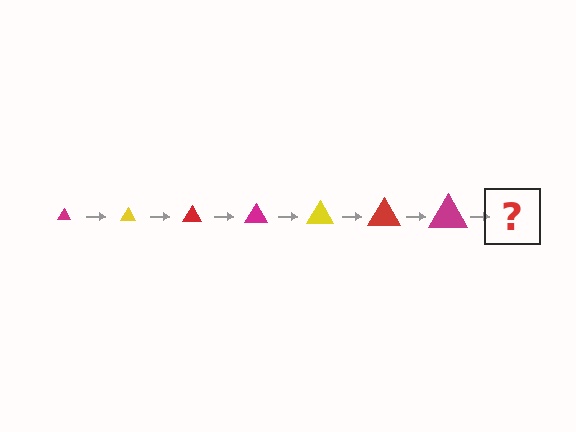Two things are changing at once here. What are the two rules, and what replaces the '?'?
The two rules are that the triangle grows larger each step and the color cycles through magenta, yellow, and red. The '?' should be a yellow triangle, larger than the previous one.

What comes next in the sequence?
The next element should be a yellow triangle, larger than the previous one.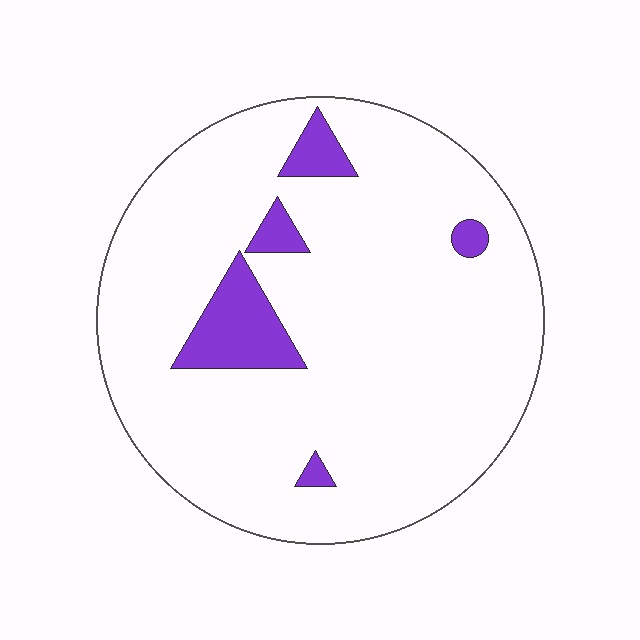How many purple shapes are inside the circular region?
5.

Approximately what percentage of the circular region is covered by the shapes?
Approximately 10%.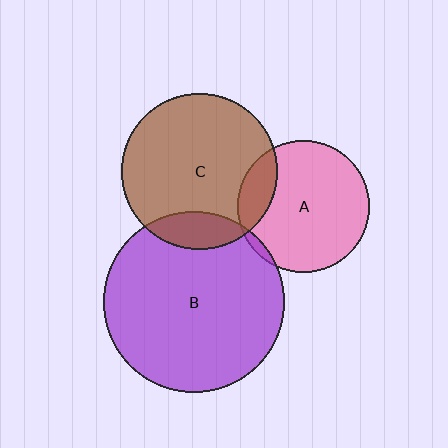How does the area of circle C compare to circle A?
Approximately 1.4 times.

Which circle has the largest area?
Circle B (purple).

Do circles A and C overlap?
Yes.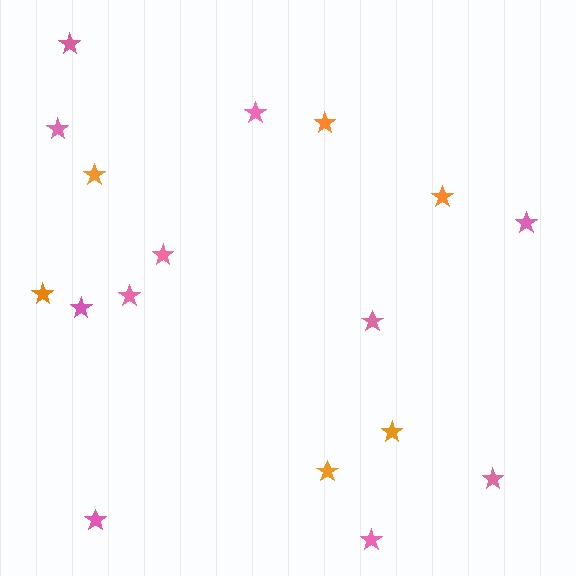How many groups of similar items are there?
There are 2 groups: one group of pink stars (11) and one group of orange stars (6).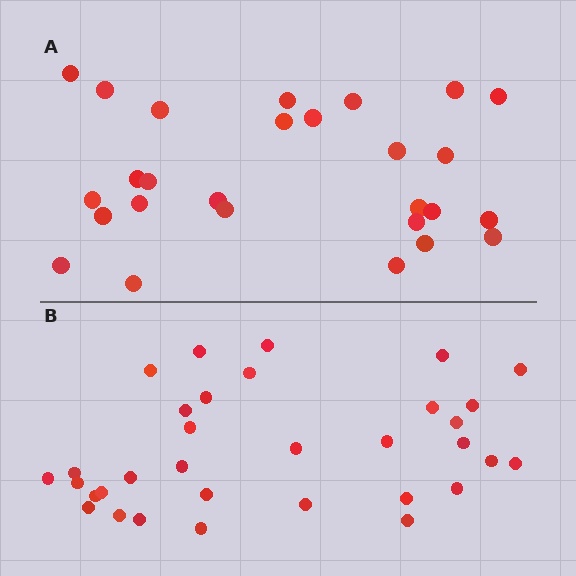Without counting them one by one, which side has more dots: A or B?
Region B (the bottom region) has more dots.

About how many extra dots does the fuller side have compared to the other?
Region B has about 6 more dots than region A.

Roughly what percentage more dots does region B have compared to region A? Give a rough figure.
About 20% more.